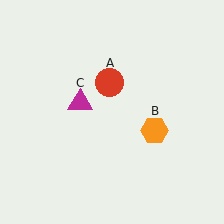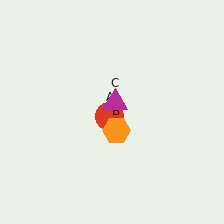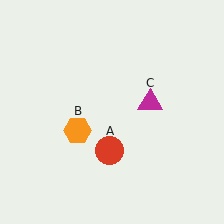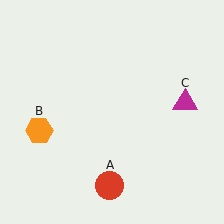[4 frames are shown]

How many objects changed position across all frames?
3 objects changed position: red circle (object A), orange hexagon (object B), magenta triangle (object C).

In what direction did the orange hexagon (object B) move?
The orange hexagon (object B) moved left.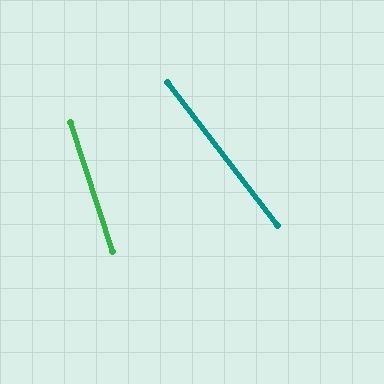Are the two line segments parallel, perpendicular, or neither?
Neither parallel nor perpendicular — they differ by about 20°.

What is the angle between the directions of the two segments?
Approximately 20 degrees.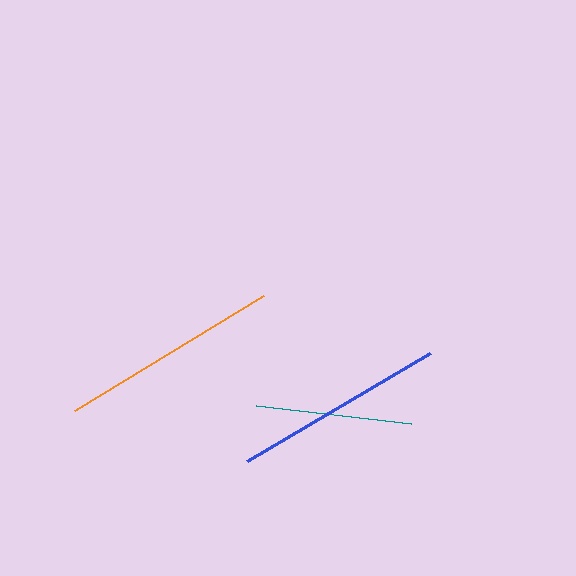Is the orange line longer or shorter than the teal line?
The orange line is longer than the teal line.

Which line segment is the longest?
The orange line is the longest at approximately 221 pixels.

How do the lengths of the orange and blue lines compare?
The orange and blue lines are approximately the same length.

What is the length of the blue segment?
The blue segment is approximately 213 pixels long.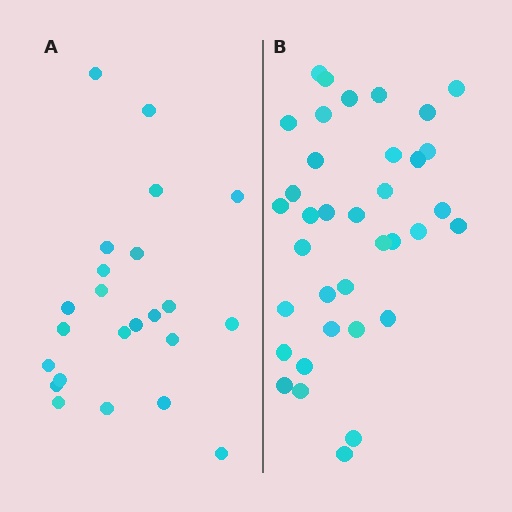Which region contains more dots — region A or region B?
Region B (the right region) has more dots.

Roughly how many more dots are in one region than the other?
Region B has approximately 15 more dots than region A.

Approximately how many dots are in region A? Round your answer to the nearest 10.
About 20 dots. (The exact count is 23, which rounds to 20.)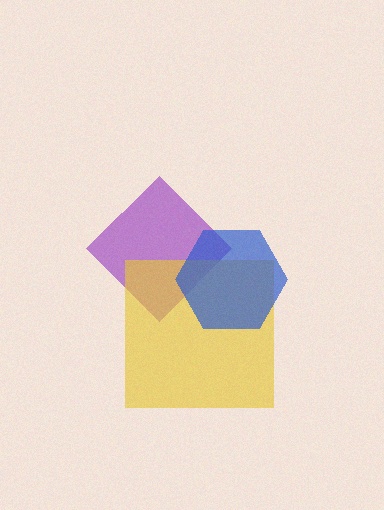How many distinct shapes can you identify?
There are 3 distinct shapes: a purple diamond, a yellow square, a blue hexagon.